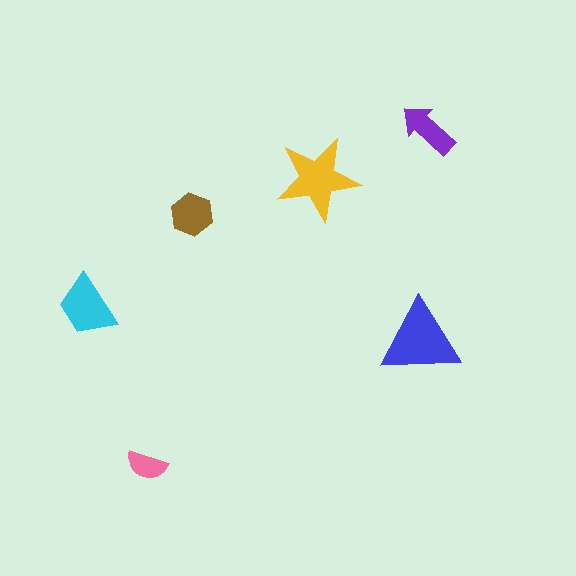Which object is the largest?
The blue triangle.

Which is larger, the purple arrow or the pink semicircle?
The purple arrow.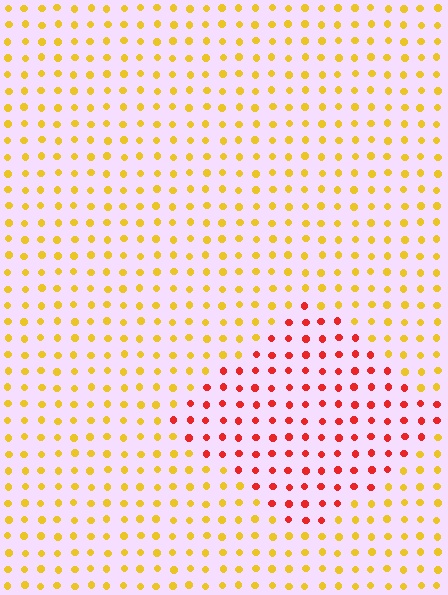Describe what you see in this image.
The image is filled with small yellow elements in a uniform arrangement. A diamond-shaped region is visible where the elements are tinted to a slightly different hue, forming a subtle color boundary.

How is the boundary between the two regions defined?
The boundary is defined purely by a slight shift in hue (about 50 degrees). Spacing, size, and orientation are identical on both sides.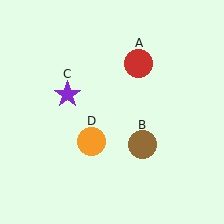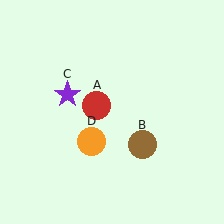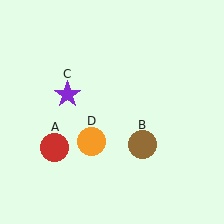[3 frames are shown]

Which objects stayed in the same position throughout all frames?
Brown circle (object B) and purple star (object C) and orange circle (object D) remained stationary.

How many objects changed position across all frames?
1 object changed position: red circle (object A).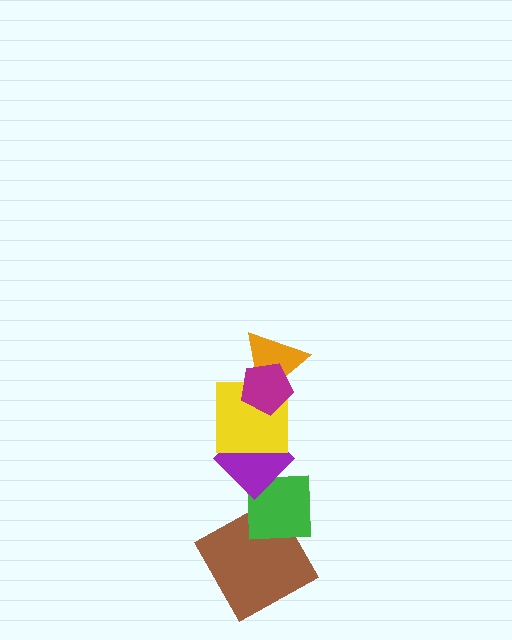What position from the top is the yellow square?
The yellow square is 3rd from the top.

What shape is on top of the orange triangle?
The magenta pentagon is on top of the orange triangle.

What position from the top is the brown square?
The brown square is 6th from the top.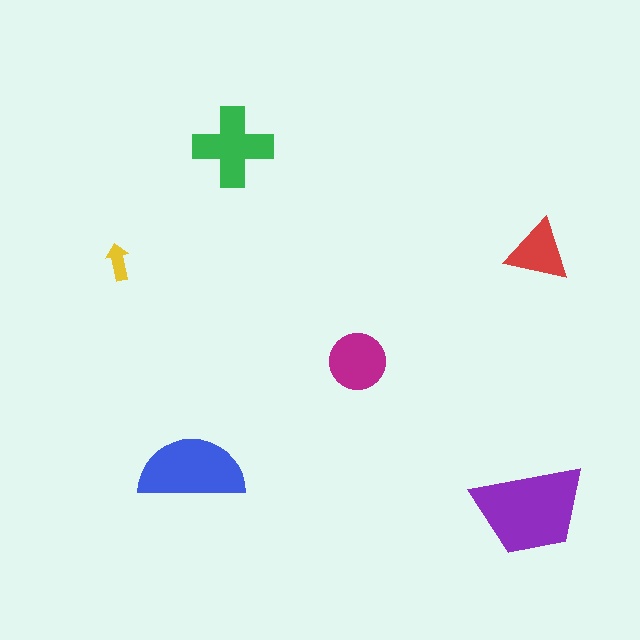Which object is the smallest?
The yellow arrow.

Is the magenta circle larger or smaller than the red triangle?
Larger.